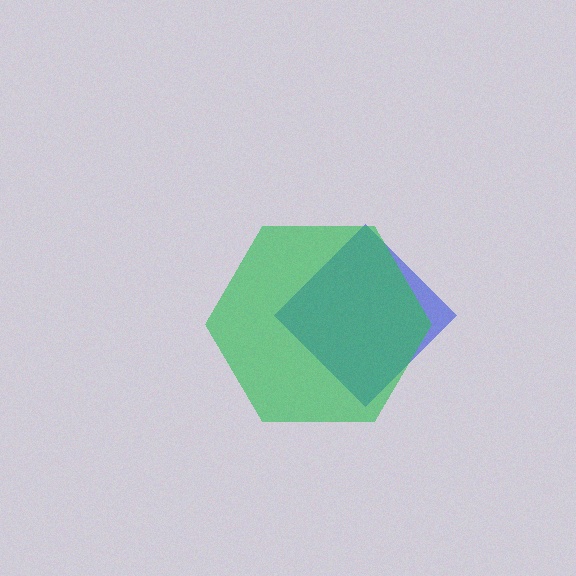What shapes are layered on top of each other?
The layered shapes are: a blue diamond, a green hexagon.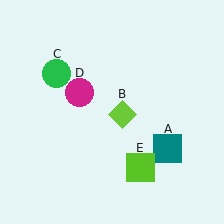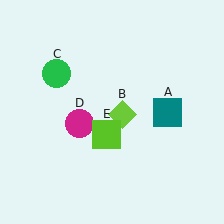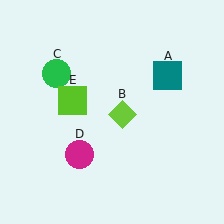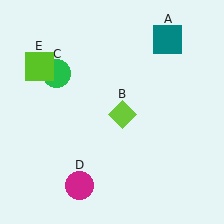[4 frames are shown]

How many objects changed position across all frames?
3 objects changed position: teal square (object A), magenta circle (object D), lime square (object E).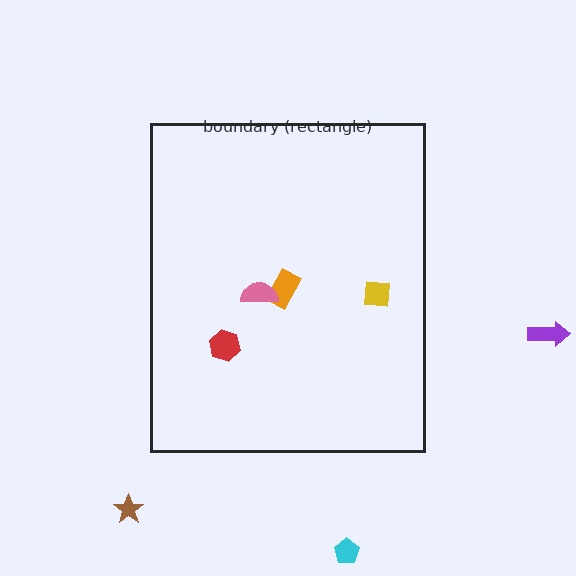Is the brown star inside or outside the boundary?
Outside.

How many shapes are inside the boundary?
4 inside, 3 outside.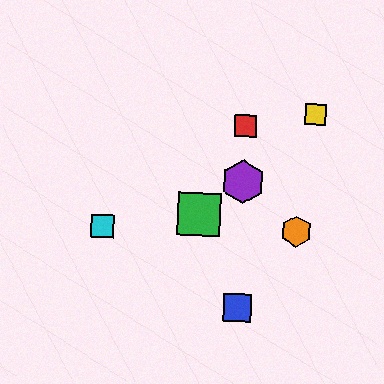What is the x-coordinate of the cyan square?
The cyan square is at x≈102.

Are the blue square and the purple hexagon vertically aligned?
Yes, both are at x≈237.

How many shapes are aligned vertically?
3 shapes (the red square, the blue square, the purple hexagon) are aligned vertically.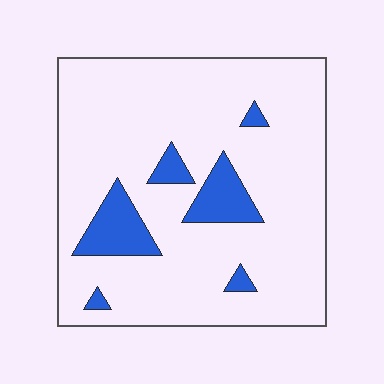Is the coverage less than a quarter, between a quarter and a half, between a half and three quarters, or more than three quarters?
Less than a quarter.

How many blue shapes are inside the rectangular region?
6.